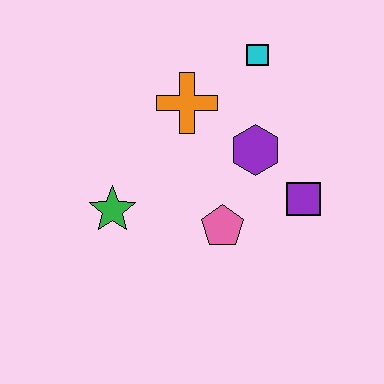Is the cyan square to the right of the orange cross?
Yes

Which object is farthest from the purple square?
The green star is farthest from the purple square.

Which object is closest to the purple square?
The purple hexagon is closest to the purple square.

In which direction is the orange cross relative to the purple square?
The orange cross is to the left of the purple square.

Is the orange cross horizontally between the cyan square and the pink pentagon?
No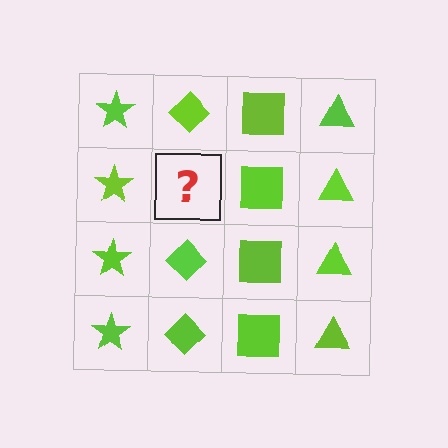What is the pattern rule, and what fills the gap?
The rule is that each column has a consistent shape. The gap should be filled with a lime diamond.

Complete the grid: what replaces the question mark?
The question mark should be replaced with a lime diamond.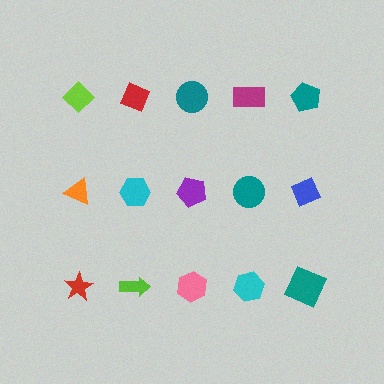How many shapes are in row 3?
5 shapes.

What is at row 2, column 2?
A cyan hexagon.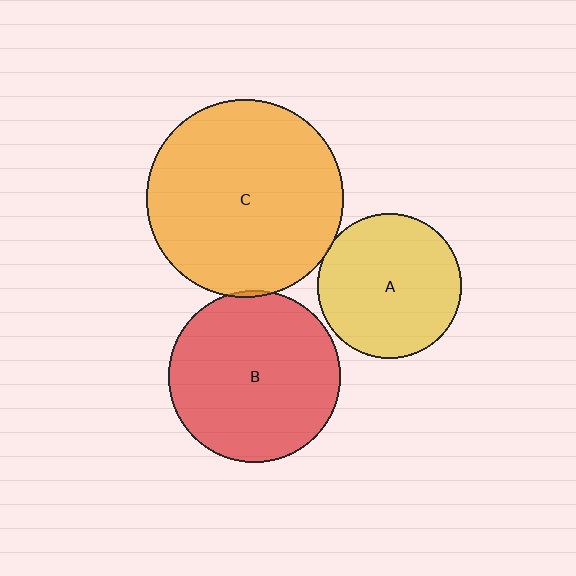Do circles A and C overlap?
Yes.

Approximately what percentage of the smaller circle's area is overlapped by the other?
Approximately 5%.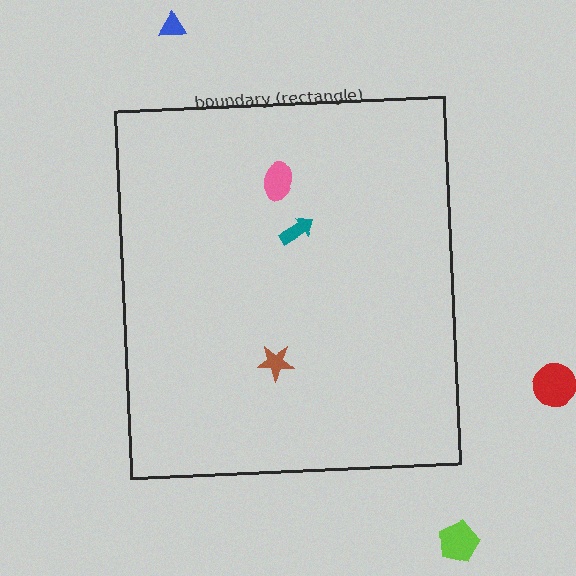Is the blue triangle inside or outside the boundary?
Outside.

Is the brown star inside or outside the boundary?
Inside.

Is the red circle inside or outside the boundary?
Outside.